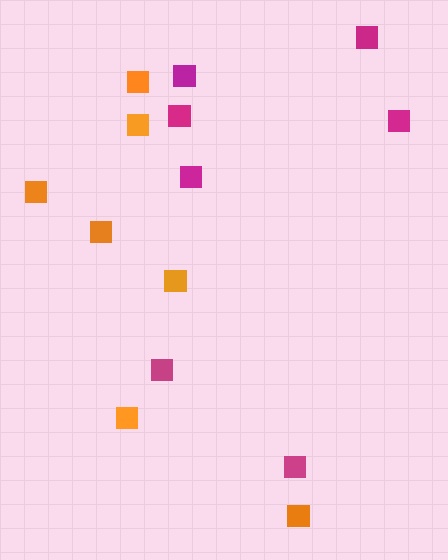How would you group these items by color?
There are 2 groups: one group of orange squares (7) and one group of magenta squares (7).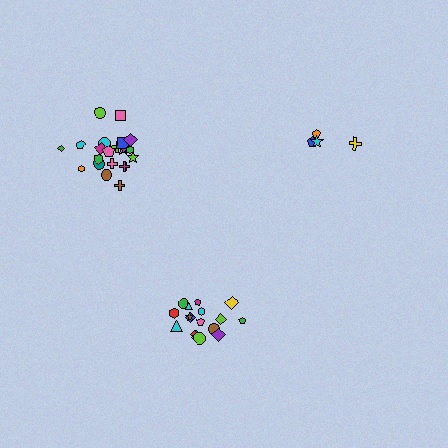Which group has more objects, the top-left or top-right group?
The top-left group.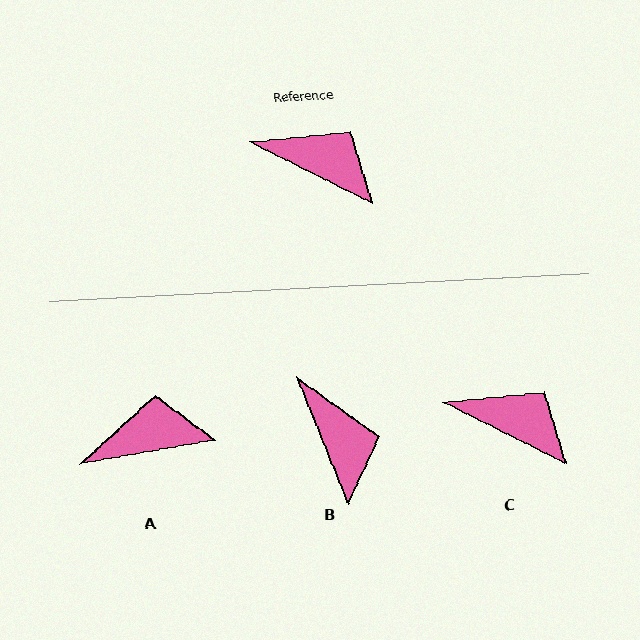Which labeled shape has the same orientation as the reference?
C.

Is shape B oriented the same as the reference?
No, it is off by about 42 degrees.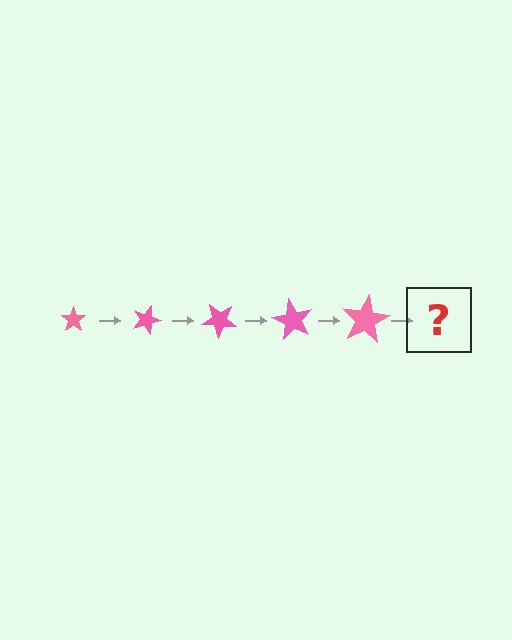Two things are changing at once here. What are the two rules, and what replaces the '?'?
The two rules are that the star grows larger each step and it rotates 20 degrees each step. The '?' should be a star, larger than the previous one and rotated 100 degrees from the start.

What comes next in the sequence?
The next element should be a star, larger than the previous one and rotated 100 degrees from the start.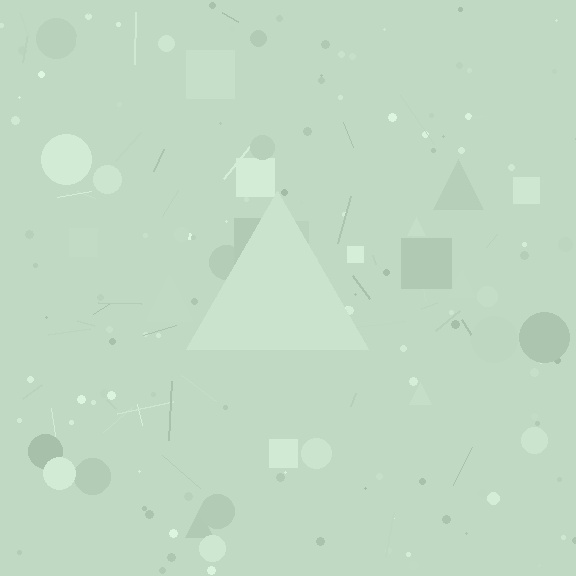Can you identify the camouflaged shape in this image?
The camouflaged shape is a triangle.